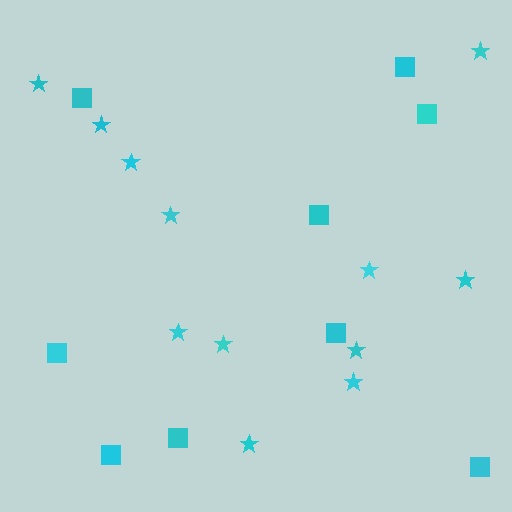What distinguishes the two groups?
There are 2 groups: one group of squares (9) and one group of stars (12).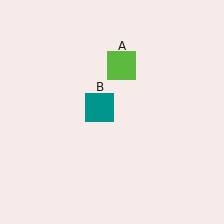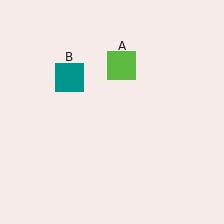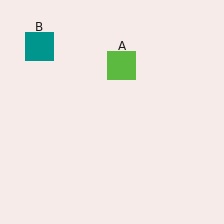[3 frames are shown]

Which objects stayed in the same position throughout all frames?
Lime square (object A) remained stationary.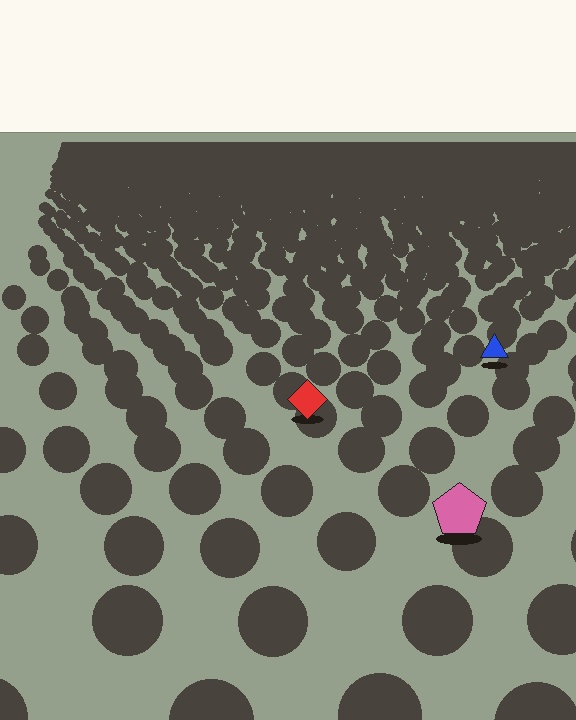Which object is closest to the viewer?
The pink pentagon is closest. The texture marks near it are larger and more spread out.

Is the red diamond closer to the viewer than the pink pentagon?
No. The pink pentagon is closer — you can tell from the texture gradient: the ground texture is coarser near it.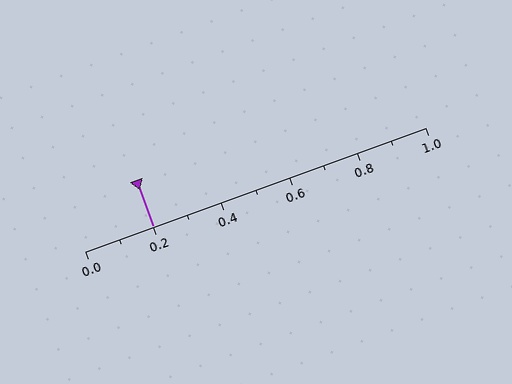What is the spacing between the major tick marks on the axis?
The major ticks are spaced 0.2 apart.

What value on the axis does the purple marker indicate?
The marker indicates approximately 0.2.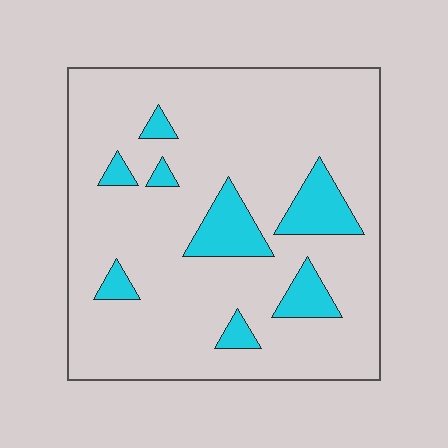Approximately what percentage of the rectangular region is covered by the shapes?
Approximately 15%.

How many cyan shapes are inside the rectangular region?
8.